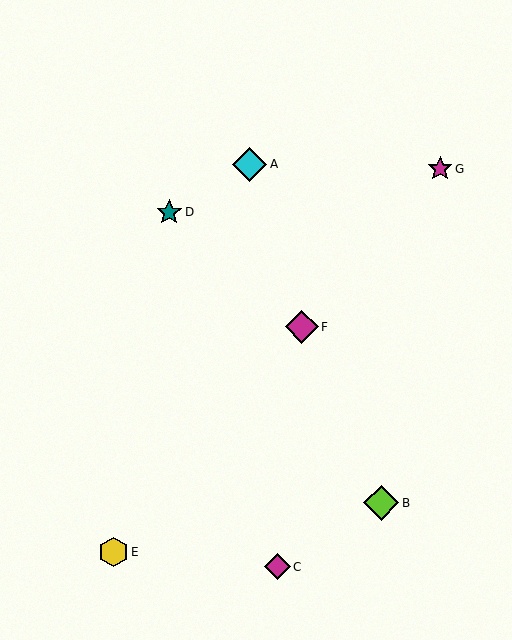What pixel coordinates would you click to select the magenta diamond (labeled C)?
Click at (277, 567) to select the magenta diamond C.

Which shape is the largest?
The lime diamond (labeled B) is the largest.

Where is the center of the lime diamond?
The center of the lime diamond is at (381, 503).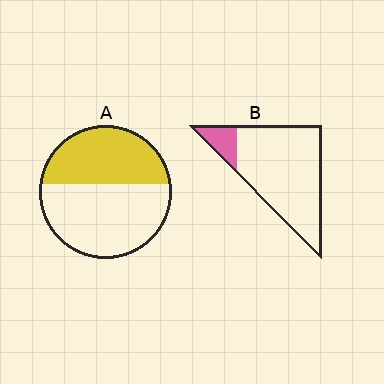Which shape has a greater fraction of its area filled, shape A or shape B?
Shape A.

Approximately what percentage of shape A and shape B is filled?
A is approximately 40% and B is approximately 15%.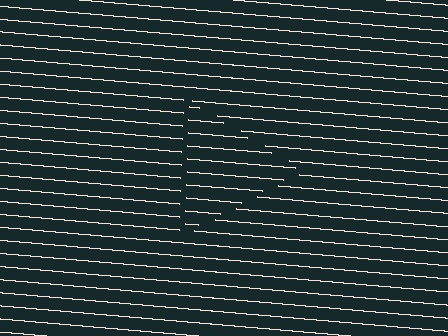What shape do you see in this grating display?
An illusory triangle. The interior of the shape contains the same grating, shifted by half a period — the contour is defined by the phase discontinuity where line-ends from the inner and outer gratings abut.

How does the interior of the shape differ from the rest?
The interior of the shape contains the same grating, shifted by half a period — the contour is defined by the phase discontinuity where line-ends from the inner and outer gratings abut.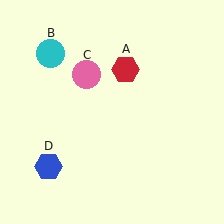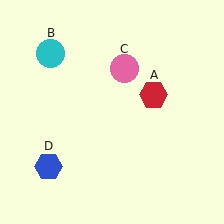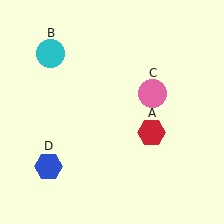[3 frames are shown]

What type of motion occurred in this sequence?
The red hexagon (object A), pink circle (object C) rotated clockwise around the center of the scene.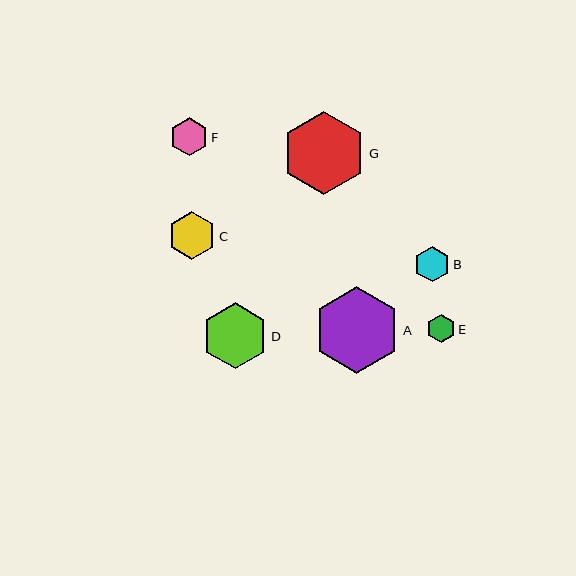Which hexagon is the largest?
Hexagon A is the largest with a size of approximately 87 pixels.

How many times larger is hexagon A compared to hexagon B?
Hexagon A is approximately 2.5 times the size of hexagon B.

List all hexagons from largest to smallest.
From largest to smallest: A, G, D, C, F, B, E.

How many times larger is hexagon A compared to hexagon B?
Hexagon A is approximately 2.5 times the size of hexagon B.